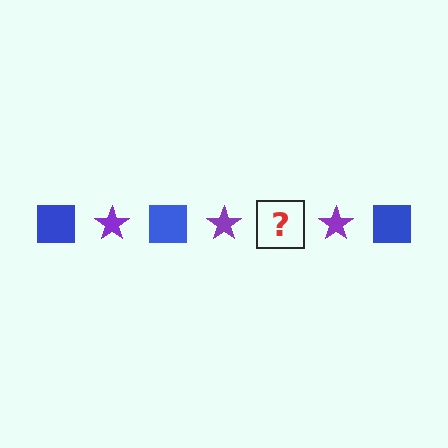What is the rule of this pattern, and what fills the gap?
The rule is that the pattern alternates between blue square and purple star. The gap should be filled with a blue square.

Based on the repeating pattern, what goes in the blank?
The blank should be a blue square.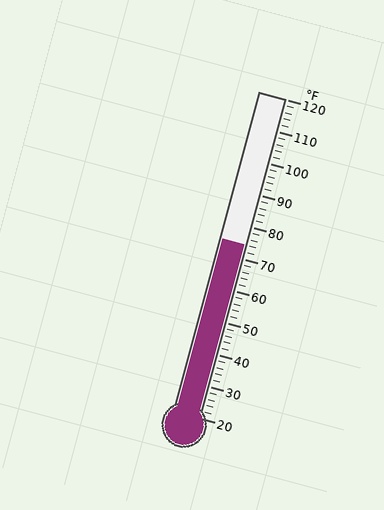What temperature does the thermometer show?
The thermometer shows approximately 74°F.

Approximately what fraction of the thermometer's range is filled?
The thermometer is filled to approximately 55% of its range.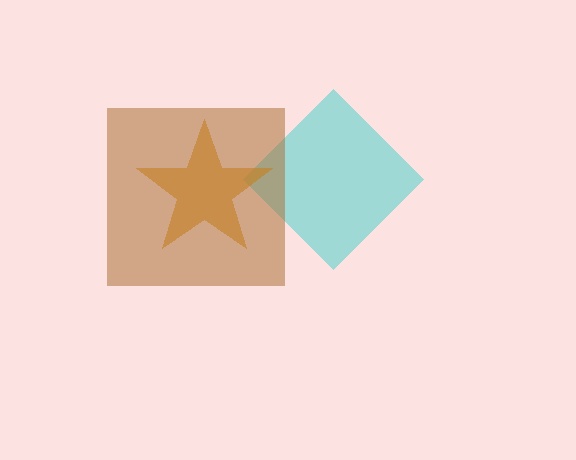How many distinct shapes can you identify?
There are 3 distinct shapes: a cyan diamond, an orange star, a brown square.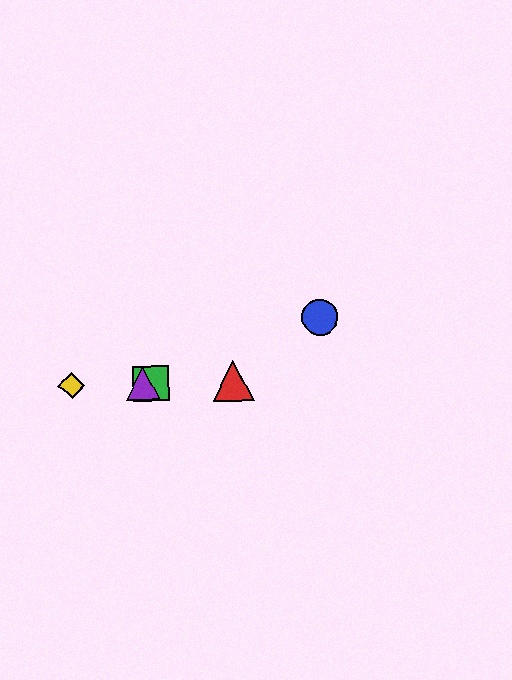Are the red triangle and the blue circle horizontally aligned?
No, the red triangle is at y≈381 and the blue circle is at y≈317.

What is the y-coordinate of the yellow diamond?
The yellow diamond is at y≈386.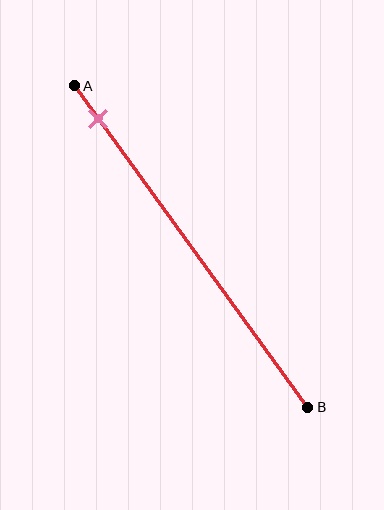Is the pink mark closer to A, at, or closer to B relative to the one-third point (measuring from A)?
The pink mark is closer to point A than the one-third point of segment AB.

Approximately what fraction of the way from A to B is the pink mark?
The pink mark is approximately 10% of the way from A to B.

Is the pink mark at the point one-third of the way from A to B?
No, the mark is at about 10% from A, not at the 33% one-third point.